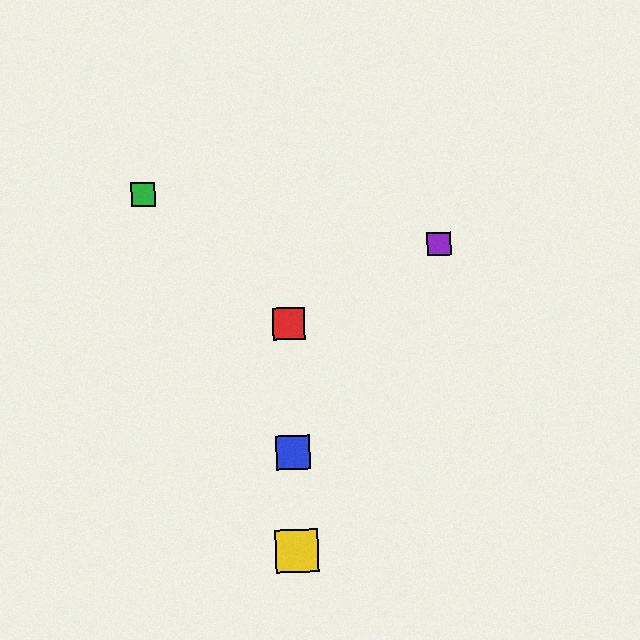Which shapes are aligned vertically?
The red square, the blue square, the yellow square are aligned vertically.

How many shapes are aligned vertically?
3 shapes (the red square, the blue square, the yellow square) are aligned vertically.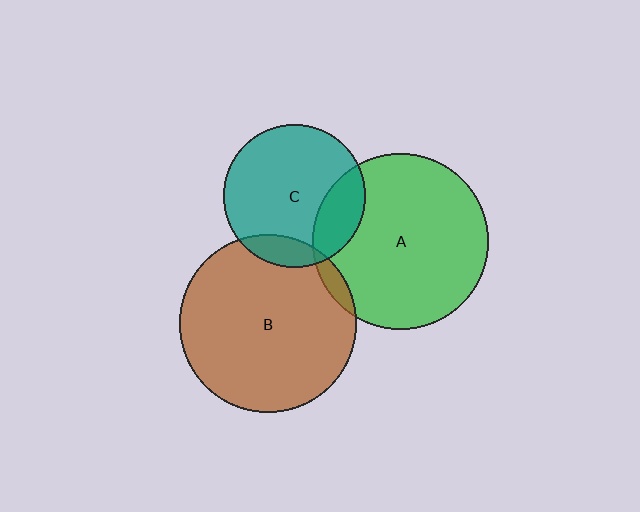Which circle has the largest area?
Circle B (brown).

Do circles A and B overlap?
Yes.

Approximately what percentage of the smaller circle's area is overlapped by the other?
Approximately 5%.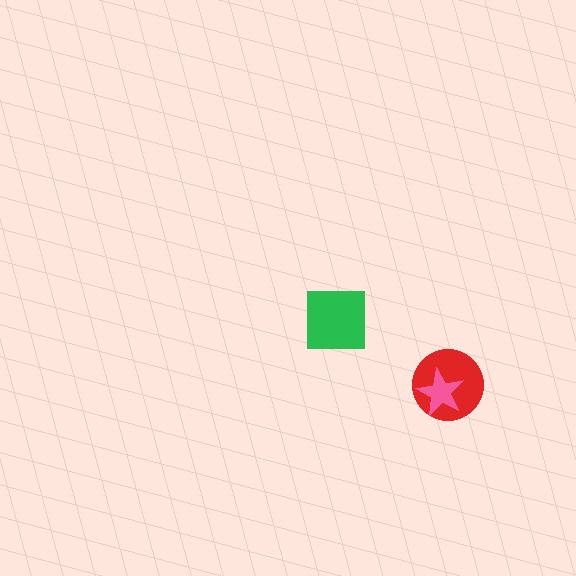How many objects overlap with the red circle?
1 object overlaps with the red circle.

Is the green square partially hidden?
No, no other shape covers it.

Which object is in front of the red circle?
The pink star is in front of the red circle.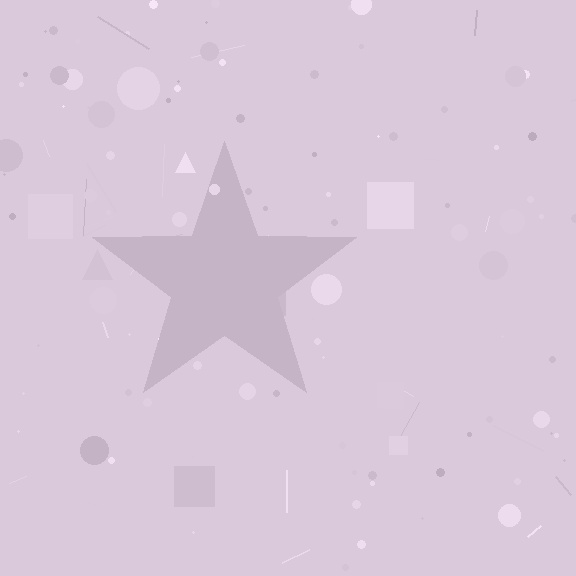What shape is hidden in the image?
A star is hidden in the image.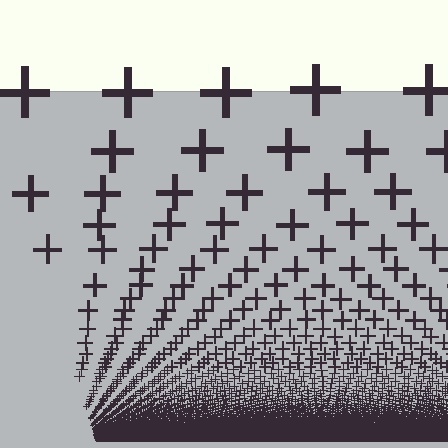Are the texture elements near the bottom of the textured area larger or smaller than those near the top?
Smaller. The gradient is inverted — elements near the bottom are smaller and denser.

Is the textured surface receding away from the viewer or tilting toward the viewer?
The surface appears to tilt toward the viewer. Texture elements get larger and sparser toward the top.